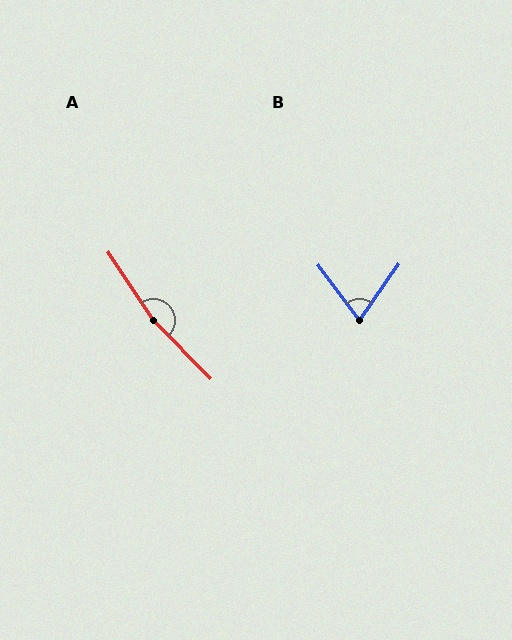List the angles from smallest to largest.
B (72°), A (169°).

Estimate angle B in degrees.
Approximately 72 degrees.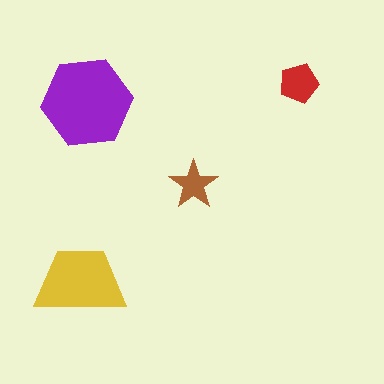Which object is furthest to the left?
The yellow trapezoid is leftmost.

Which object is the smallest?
The brown star.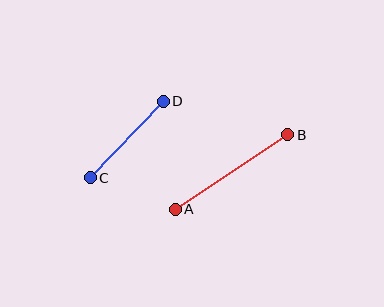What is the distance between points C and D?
The distance is approximately 106 pixels.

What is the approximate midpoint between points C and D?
The midpoint is at approximately (127, 140) pixels.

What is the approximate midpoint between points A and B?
The midpoint is at approximately (232, 172) pixels.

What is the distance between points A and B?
The distance is approximately 135 pixels.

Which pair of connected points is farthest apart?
Points A and B are farthest apart.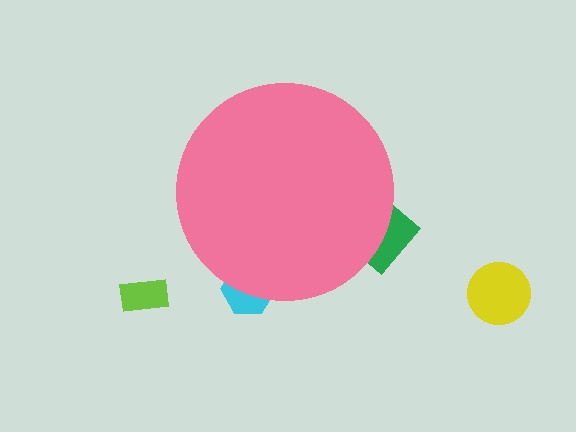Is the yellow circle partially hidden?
No, the yellow circle is fully visible.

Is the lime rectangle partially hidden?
No, the lime rectangle is fully visible.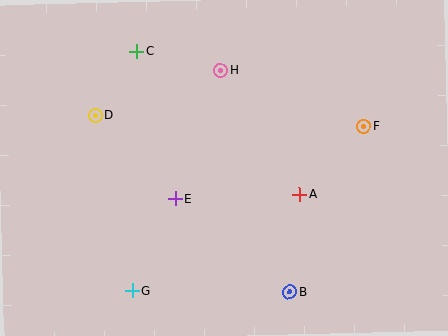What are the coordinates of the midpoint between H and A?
The midpoint between H and A is at (260, 132).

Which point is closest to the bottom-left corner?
Point G is closest to the bottom-left corner.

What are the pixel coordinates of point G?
Point G is at (132, 291).